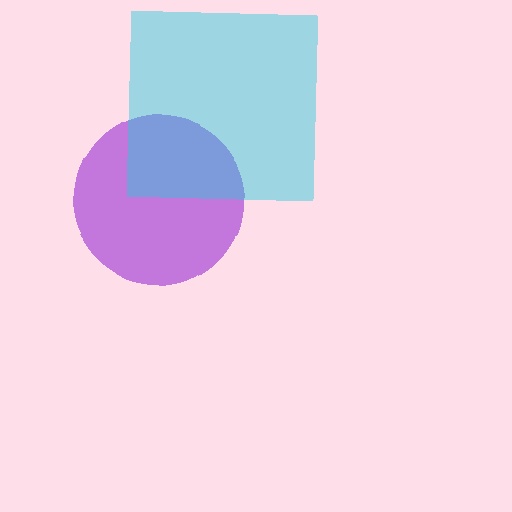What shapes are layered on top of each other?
The layered shapes are: a purple circle, a cyan square.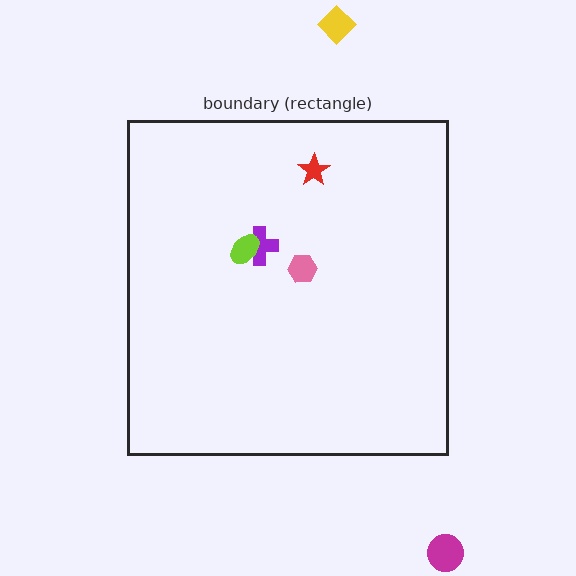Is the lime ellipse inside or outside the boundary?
Inside.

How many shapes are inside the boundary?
4 inside, 2 outside.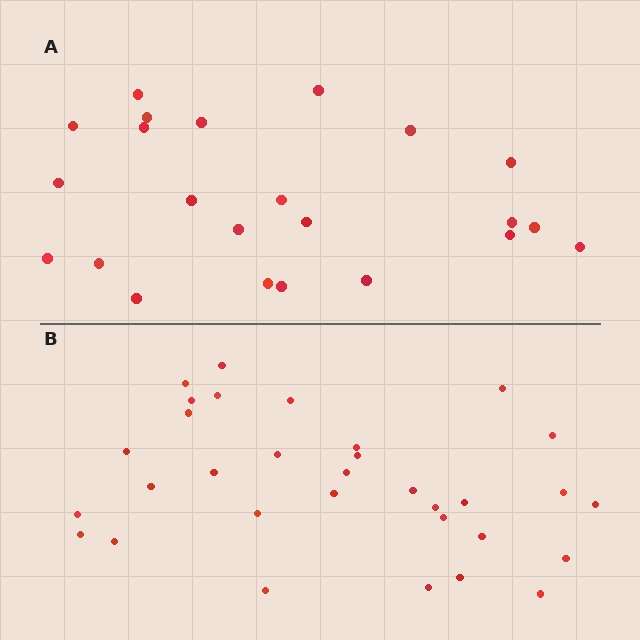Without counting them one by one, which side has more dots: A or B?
Region B (the bottom region) has more dots.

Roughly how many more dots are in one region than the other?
Region B has roughly 8 or so more dots than region A.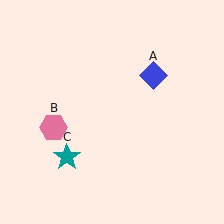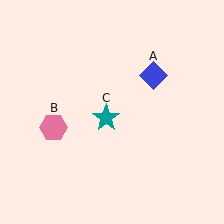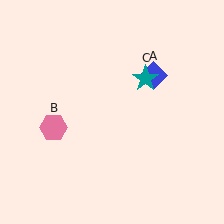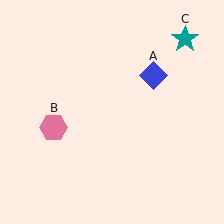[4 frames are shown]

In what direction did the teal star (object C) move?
The teal star (object C) moved up and to the right.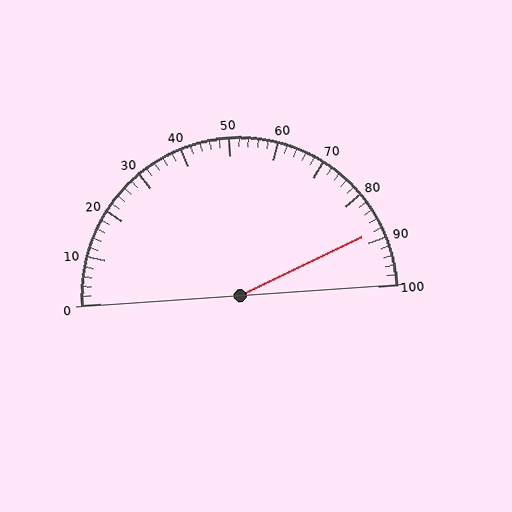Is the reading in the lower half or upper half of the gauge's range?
The reading is in the upper half of the range (0 to 100).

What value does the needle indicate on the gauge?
The needle indicates approximately 88.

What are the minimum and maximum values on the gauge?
The gauge ranges from 0 to 100.